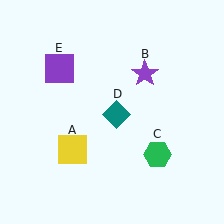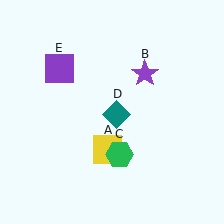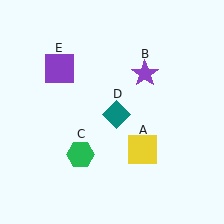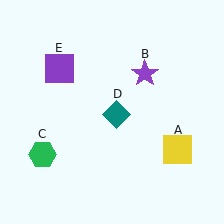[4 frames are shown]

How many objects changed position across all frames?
2 objects changed position: yellow square (object A), green hexagon (object C).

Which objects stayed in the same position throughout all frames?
Purple star (object B) and teal diamond (object D) and purple square (object E) remained stationary.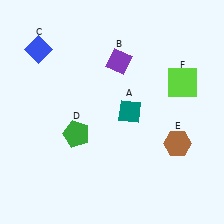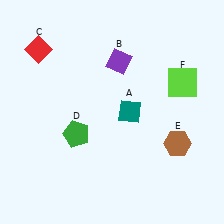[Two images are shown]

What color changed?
The diamond (C) changed from blue in Image 1 to red in Image 2.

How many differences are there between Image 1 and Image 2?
There is 1 difference between the two images.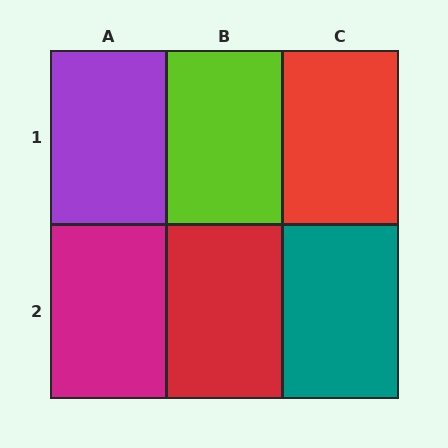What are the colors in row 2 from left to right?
Magenta, red, teal.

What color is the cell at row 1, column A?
Purple.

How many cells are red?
2 cells are red.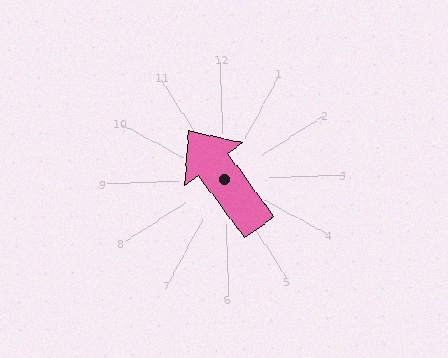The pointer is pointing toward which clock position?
Roughly 11 o'clock.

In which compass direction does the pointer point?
Northwest.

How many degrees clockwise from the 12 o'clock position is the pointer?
Approximately 326 degrees.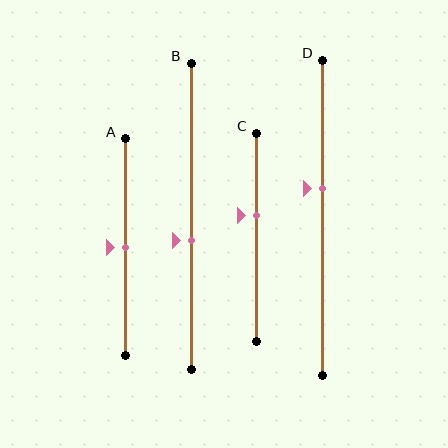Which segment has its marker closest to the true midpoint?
Segment A has its marker closest to the true midpoint.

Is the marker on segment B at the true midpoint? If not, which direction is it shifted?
No, the marker on segment B is shifted downward by about 8% of the segment length.